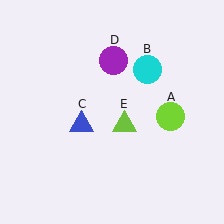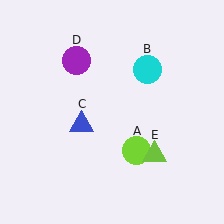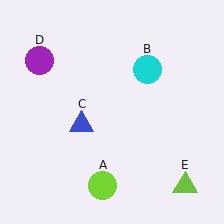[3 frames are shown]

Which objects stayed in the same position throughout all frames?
Cyan circle (object B) and blue triangle (object C) remained stationary.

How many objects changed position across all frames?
3 objects changed position: lime circle (object A), purple circle (object D), lime triangle (object E).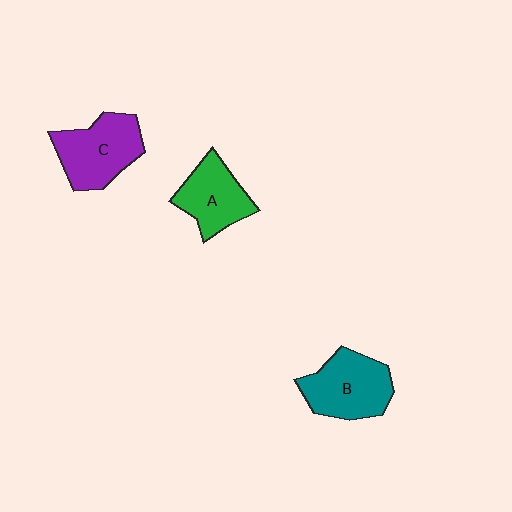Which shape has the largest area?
Shape C (purple).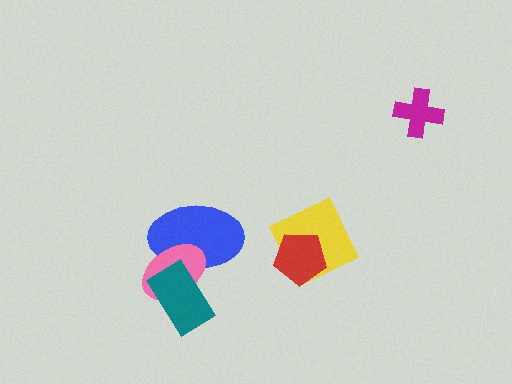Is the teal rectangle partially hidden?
No, no other shape covers it.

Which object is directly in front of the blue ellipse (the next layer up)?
The pink ellipse is directly in front of the blue ellipse.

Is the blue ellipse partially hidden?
Yes, it is partially covered by another shape.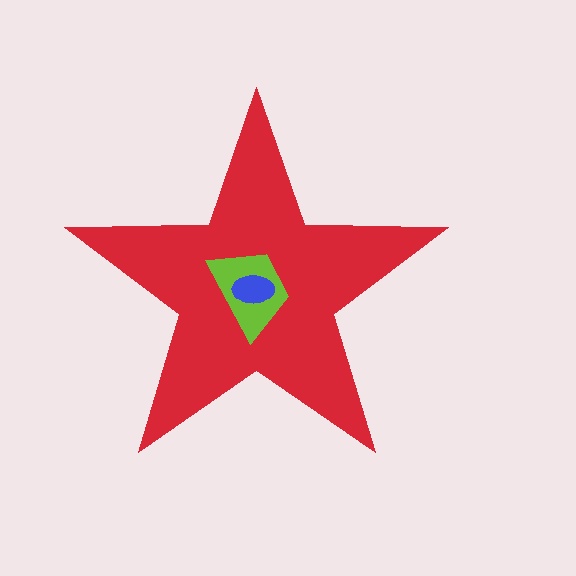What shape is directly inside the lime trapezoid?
The blue ellipse.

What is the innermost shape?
The blue ellipse.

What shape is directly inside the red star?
The lime trapezoid.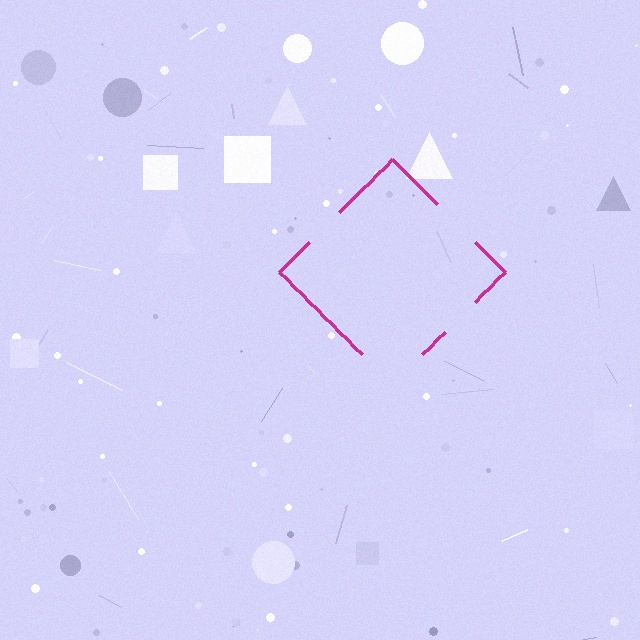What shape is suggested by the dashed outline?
The dashed outline suggests a diamond.